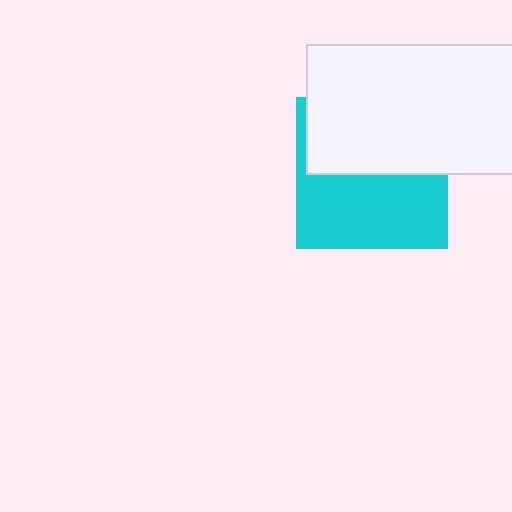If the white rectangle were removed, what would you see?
You would see the complete cyan square.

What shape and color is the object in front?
The object in front is a white rectangle.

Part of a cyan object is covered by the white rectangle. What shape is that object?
It is a square.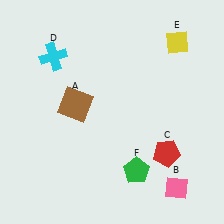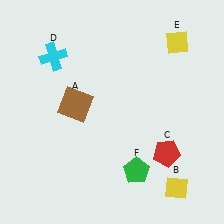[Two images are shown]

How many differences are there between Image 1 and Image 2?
There is 1 difference between the two images.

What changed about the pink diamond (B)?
In Image 1, B is pink. In Image 2, it changed to yellow.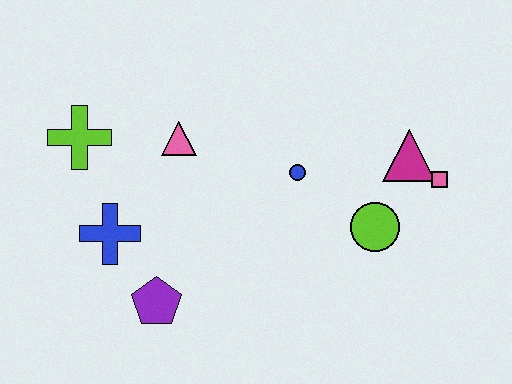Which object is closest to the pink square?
The magenta triangle is closest to the pink square.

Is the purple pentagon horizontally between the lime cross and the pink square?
Yes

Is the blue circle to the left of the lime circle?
Yes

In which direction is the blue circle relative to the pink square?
The blue circle is to the left of the pink square.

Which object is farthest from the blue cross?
The pink square is farthest from the blue cross.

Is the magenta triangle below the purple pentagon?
No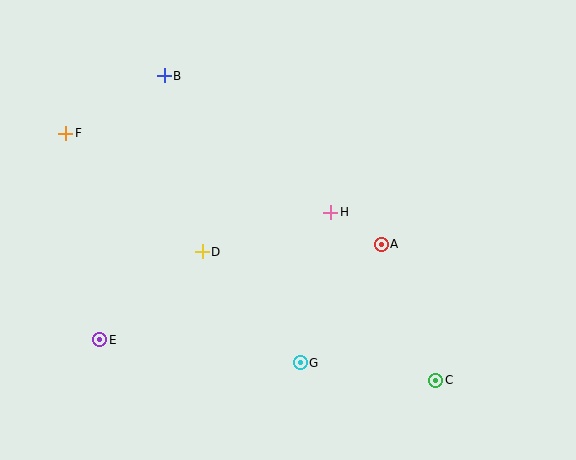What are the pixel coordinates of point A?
Point A is at (381, 244).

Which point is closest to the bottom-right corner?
Point C is closest to the bottom-right corner.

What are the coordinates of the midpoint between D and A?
The midpoint between D and A is at (292, 248).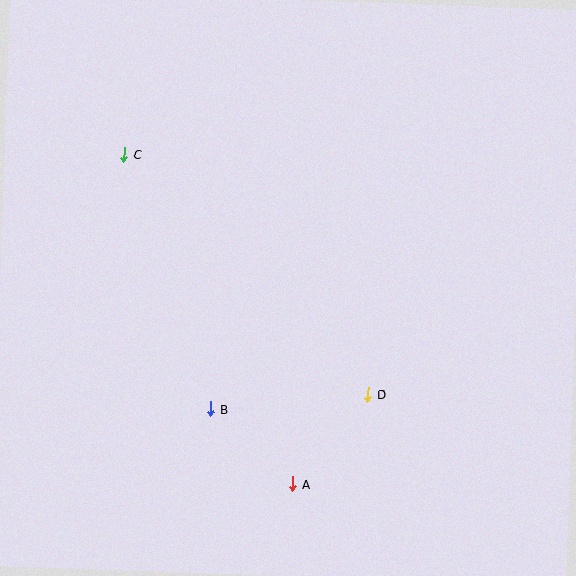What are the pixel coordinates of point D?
Point D is at (368, 395).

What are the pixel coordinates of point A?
Point A is at (293, 484).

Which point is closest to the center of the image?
Point D at (368, 395) is closest to the center.